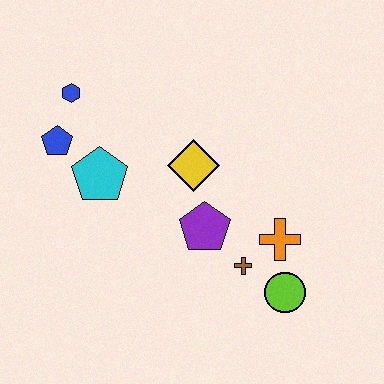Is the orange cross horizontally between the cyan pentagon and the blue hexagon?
No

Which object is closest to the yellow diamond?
The purple pentagon is closest to the yellow diamond.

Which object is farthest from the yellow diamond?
The lime circle is farthest from the yellow diamond.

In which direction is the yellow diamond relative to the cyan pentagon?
The yellow diamond is to the right of the cyan pentagon.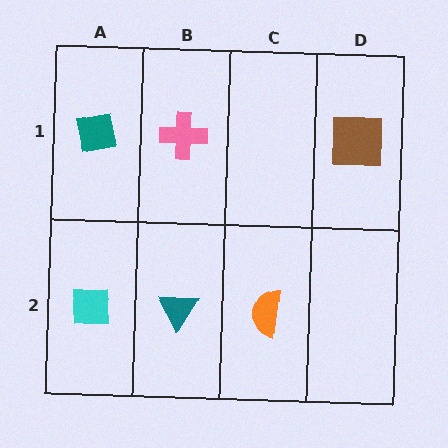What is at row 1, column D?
A brown square.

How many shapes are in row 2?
3 shapes.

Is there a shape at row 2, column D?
No, that cell is empty.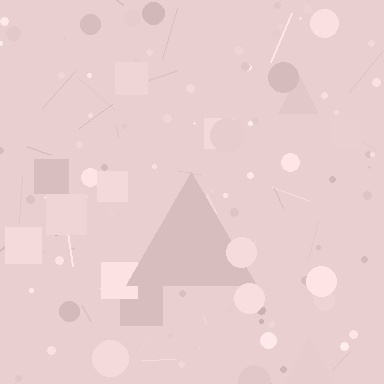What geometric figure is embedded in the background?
A triangle is embedded in the background.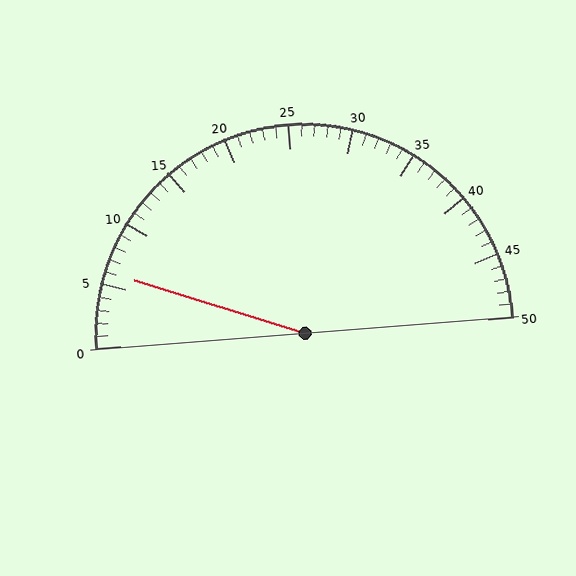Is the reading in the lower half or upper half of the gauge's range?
The reading is in the lower half of the range (0 to 50).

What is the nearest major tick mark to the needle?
The nearest major tick mark is 5.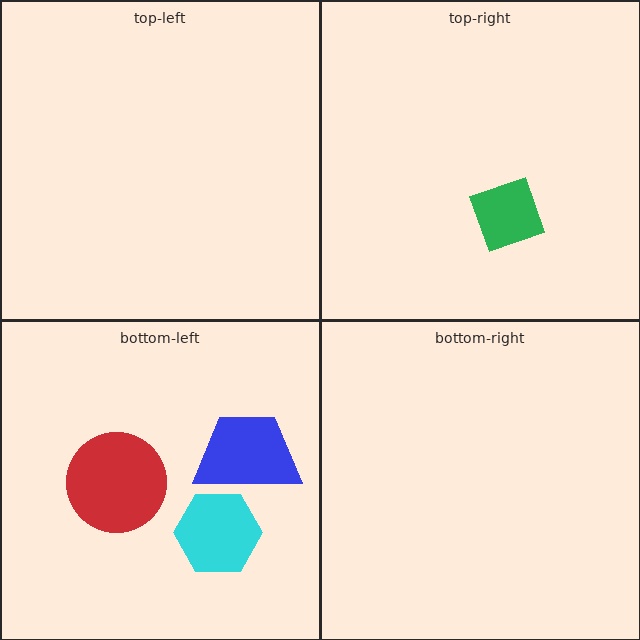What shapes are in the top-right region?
The green diamond.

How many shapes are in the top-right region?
1.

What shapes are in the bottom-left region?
The blue trapezoid, the cyan hexagon, the red circle.